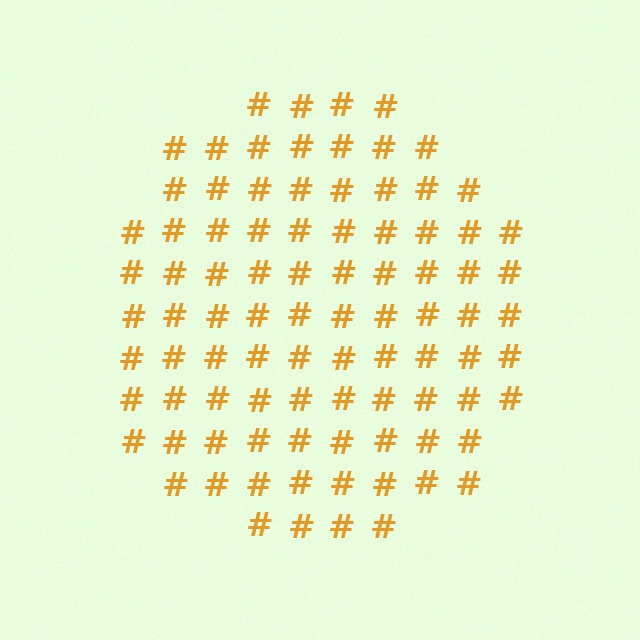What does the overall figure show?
The overall figure shows a circle.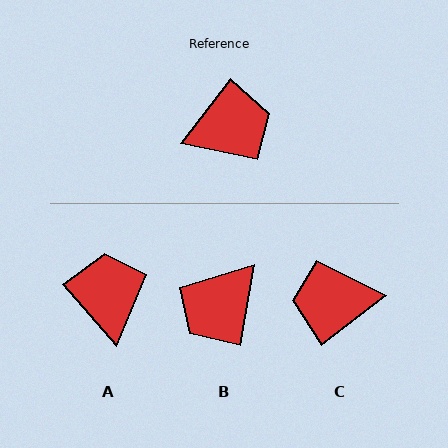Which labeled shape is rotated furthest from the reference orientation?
C, about 165 degrees away.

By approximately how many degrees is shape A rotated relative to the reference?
Approximately 79 degrees counter-clockwise.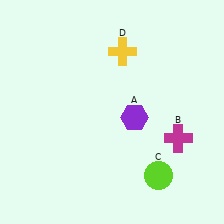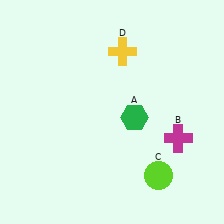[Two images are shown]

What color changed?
The hexagon (A) changed from purple in Image 1 to green in Image 2.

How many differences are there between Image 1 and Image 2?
There is 1 difference between the two images.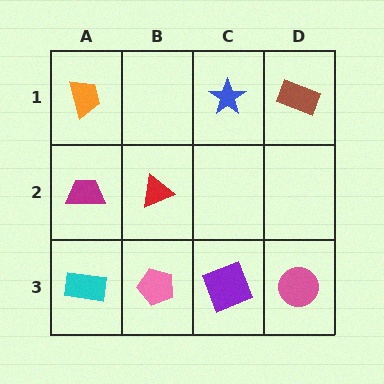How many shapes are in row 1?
3 shapes.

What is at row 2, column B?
A red triangle.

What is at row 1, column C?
A blue star.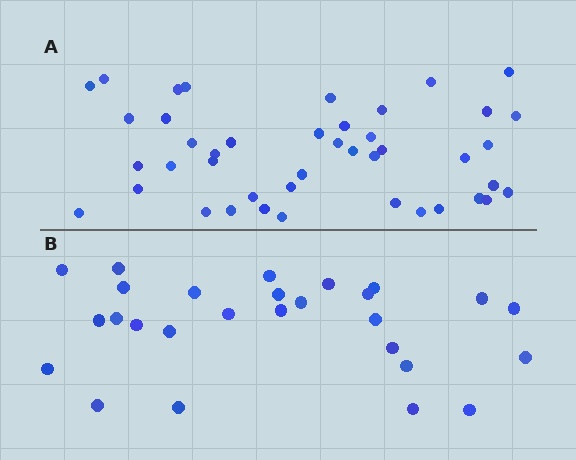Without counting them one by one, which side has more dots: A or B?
Region A (the top region) has more dots.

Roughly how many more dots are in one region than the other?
Region A has approximately 15 more dots than region B.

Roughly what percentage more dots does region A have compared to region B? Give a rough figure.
About 60% more.